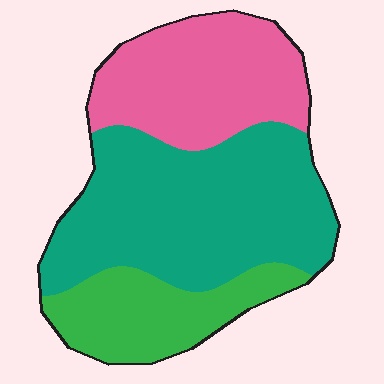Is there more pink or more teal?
Teal.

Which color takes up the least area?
Green, at roughly 20%.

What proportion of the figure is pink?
Pink takes up between a quarter and a half of the figure.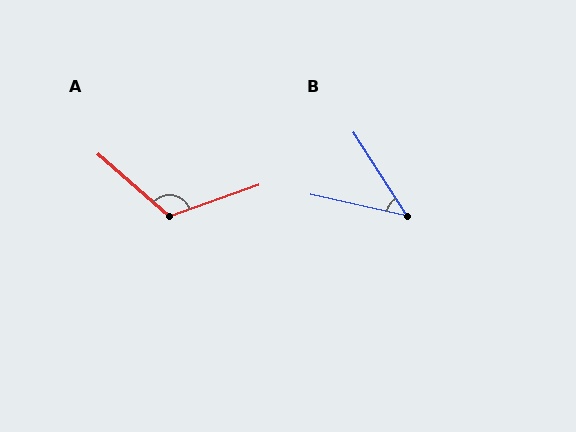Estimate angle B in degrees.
Approximately 45 degrees.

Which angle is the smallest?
B, at approximately 45 degrees.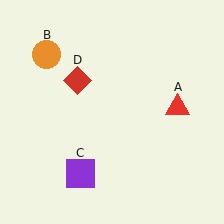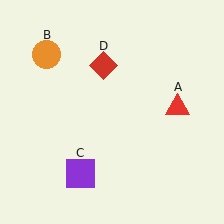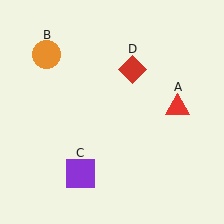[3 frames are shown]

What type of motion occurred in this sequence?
The red diamond (object D) rotated clockwise around the center of the scene.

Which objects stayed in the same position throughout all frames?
Red triangle (object A) and orange circle (object B) and purple square (object C) remained stationary.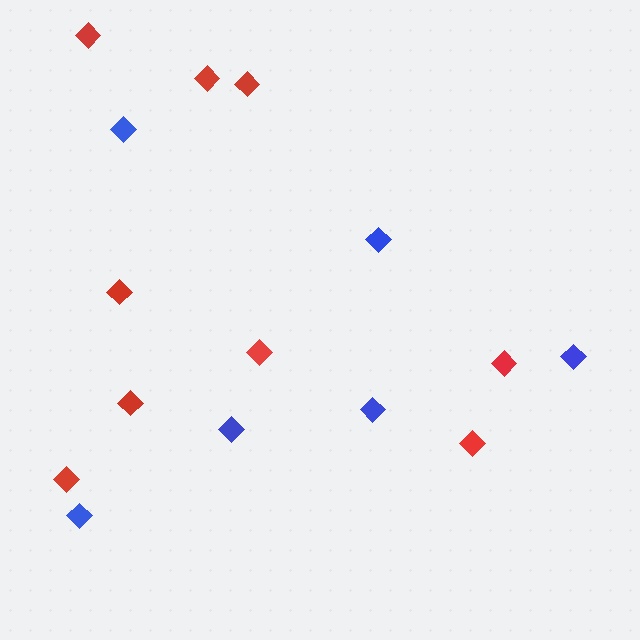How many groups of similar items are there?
There are 2 groups: one group of red diamonds (9) and one group of blue diamonds (6).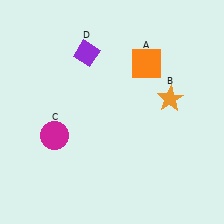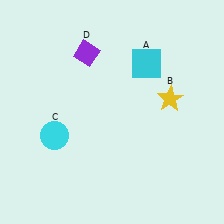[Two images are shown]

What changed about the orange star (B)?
In Image 1, B is orange. In Image 2, it changed to yellow.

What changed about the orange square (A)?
In Image 1, A is orange. In Image 2, it changed to cyan.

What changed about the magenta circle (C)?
In Image 1, C is magenta. In Image 2, it changed to cyan.